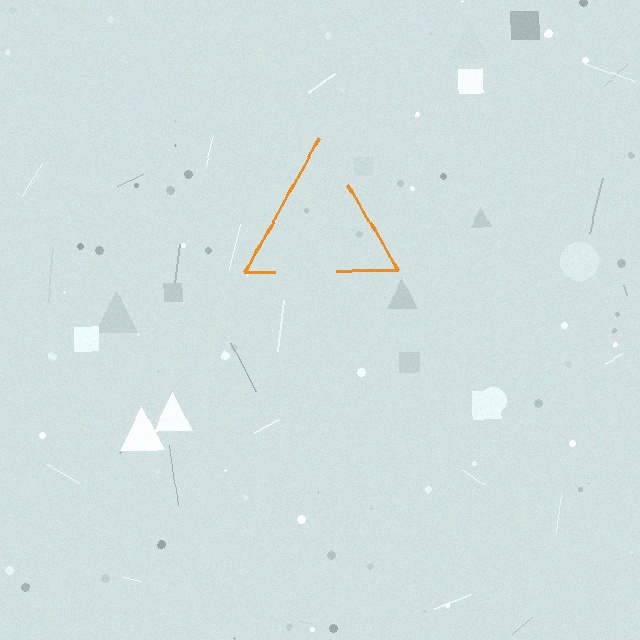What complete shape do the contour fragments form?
The contour fragments form a triangle.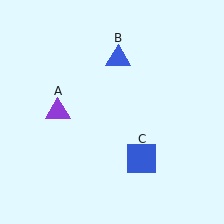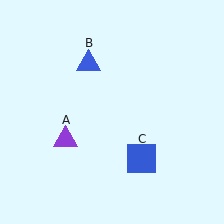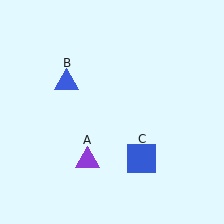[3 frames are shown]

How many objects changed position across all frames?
2 objects changed position: purple triangle (object A), blue triangle (object B).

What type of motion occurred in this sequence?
The purple triangle (object A), blue triangle (object B) rotated counterclockwise around the center of the scene.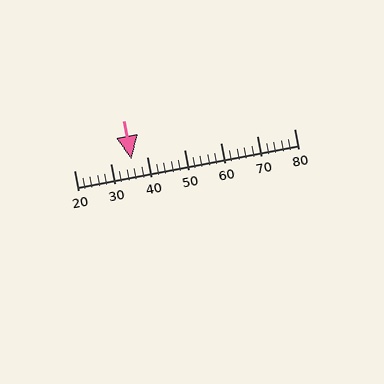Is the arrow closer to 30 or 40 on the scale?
The arrow is closer to 40.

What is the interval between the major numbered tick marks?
The major tick marks are spaced 10 units apart.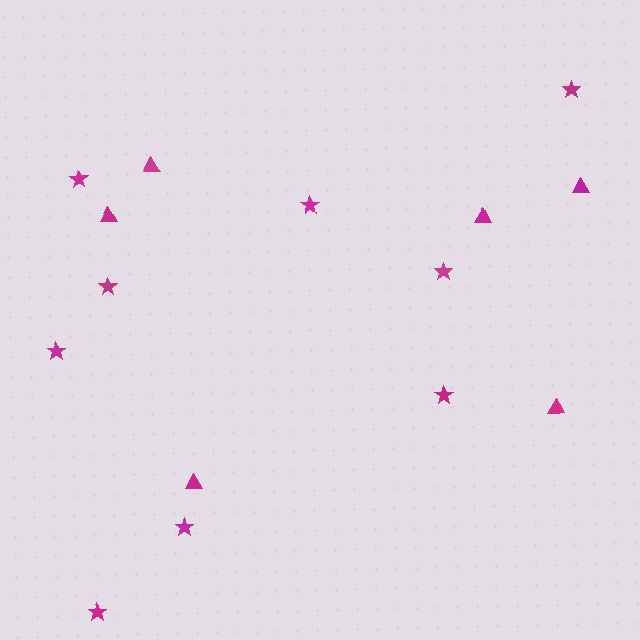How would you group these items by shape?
There are 2 groups: one group of triangles (6) and one group of stars (9).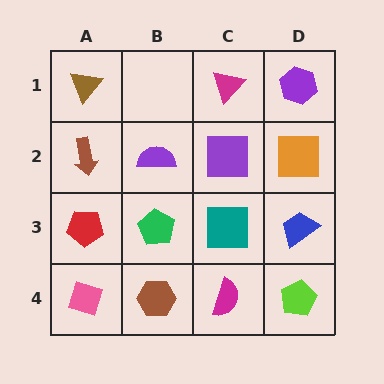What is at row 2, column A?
A brown arrow.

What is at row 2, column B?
A purple semicircle.